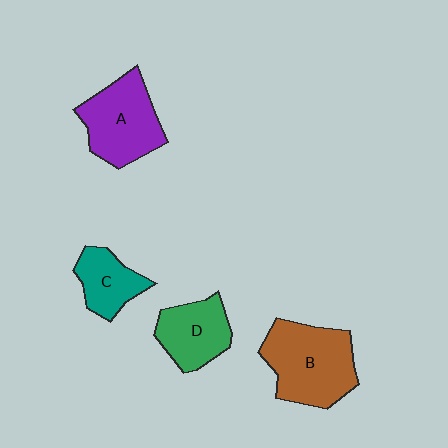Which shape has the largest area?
Shape B (brown).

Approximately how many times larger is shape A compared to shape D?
Approximately 1.3 times.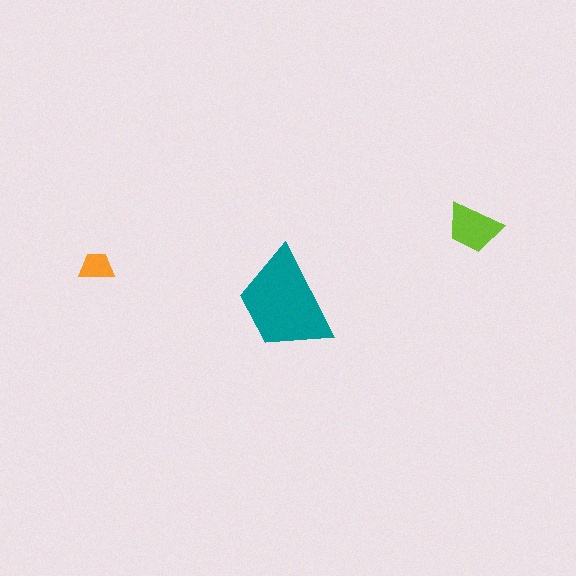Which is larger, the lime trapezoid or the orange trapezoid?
The lime one.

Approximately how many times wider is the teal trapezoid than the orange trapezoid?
About 3 times wider.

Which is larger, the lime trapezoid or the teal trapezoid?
The teal one.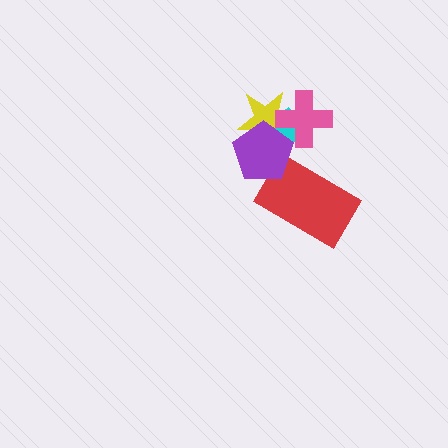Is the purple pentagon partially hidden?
No, no other shape covers it.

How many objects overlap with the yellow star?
3 objects overlap with the yellow star.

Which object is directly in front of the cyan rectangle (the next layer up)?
The yellow star is directly in front of the cyan rectangle.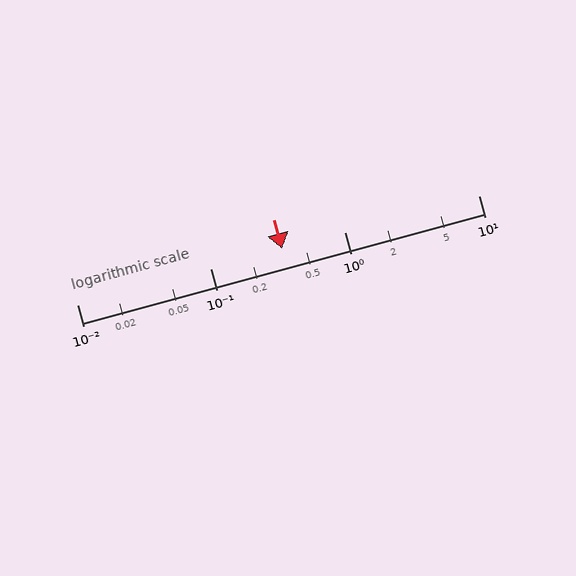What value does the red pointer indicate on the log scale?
The pointer indicates approximately 0.34.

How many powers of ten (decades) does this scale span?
The scale spans 3 decades, from 0.01 to 10.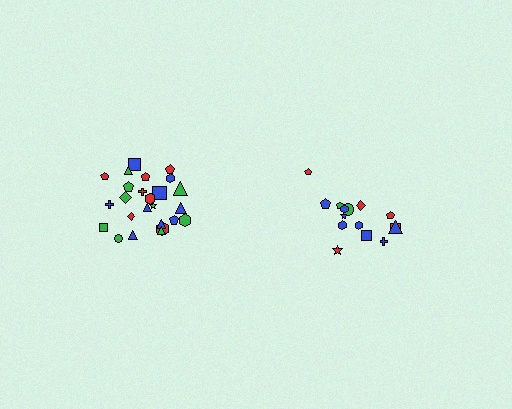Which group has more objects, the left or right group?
The left group.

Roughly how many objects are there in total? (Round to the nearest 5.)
Roughly 40 objects in total.